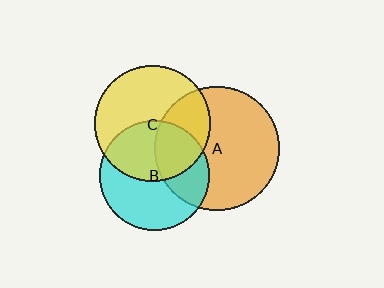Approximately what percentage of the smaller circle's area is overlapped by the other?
Approximately 35%.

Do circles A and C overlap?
Yes.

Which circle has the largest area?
Circle A (orange).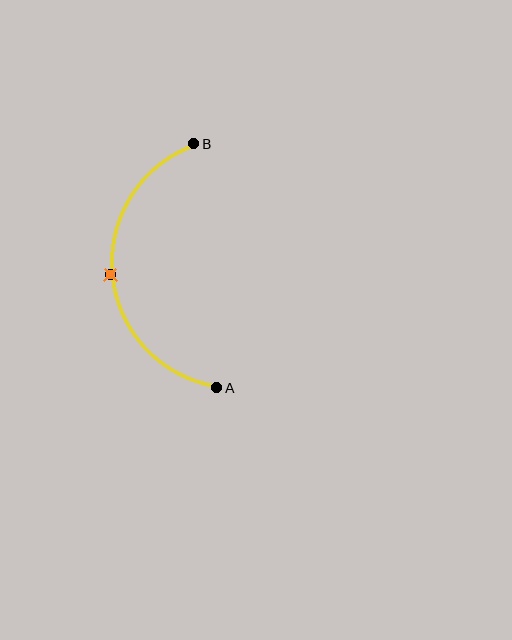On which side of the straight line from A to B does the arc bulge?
The arc bulges to the left of the straight line connecting A and B.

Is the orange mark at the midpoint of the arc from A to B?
Yes. The orange mark lies on the arc at equal arc-length from both A and B — it is the arc midpoint.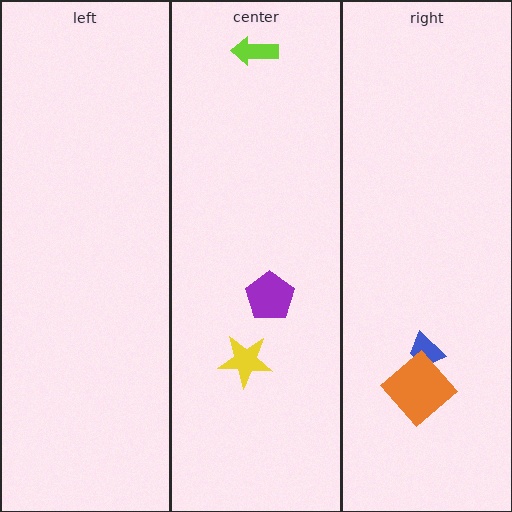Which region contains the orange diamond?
The right region.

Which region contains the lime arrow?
The center region.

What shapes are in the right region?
The blue trapezoid, the orange diamond.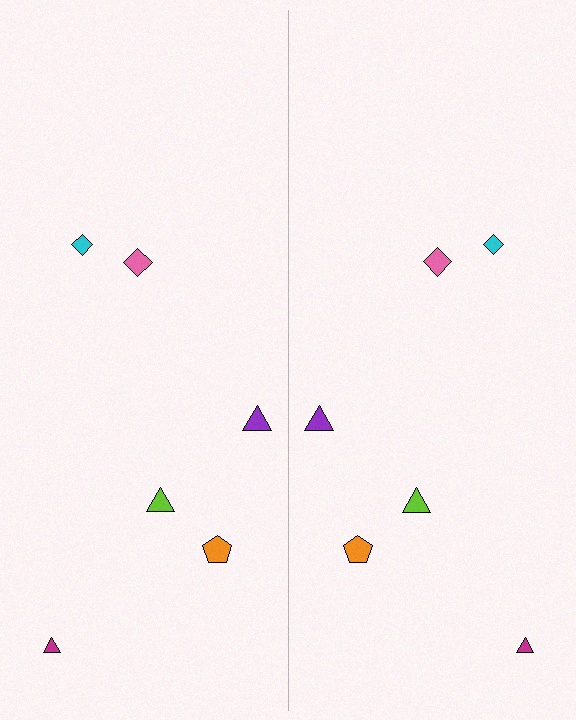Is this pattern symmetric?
Yes, this pattern has bilateral (reflection) symmetry.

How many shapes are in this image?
There are 12 shapes in this image.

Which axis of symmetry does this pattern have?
The pattern has a vertical axis of symmetry running through the center of the image.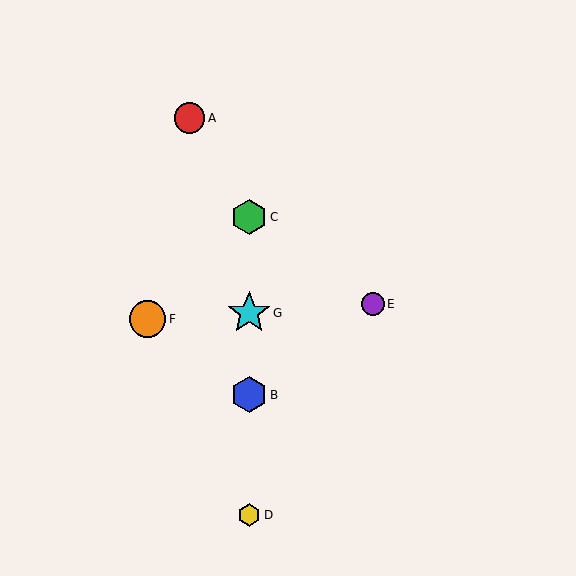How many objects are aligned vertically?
4 objects (B, C, D, G) are aligned vertically.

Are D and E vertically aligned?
No, D is at x≈249 and E is at x≈373.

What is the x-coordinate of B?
Object B is at x≈249.